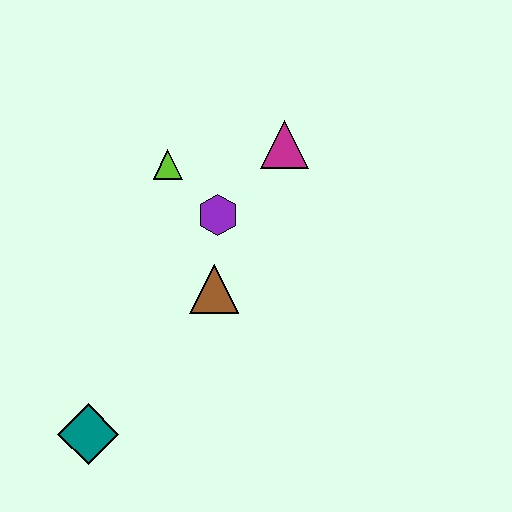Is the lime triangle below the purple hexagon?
No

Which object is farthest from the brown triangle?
The teal diamond is farthest from the brown triangle.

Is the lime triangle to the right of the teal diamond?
Yes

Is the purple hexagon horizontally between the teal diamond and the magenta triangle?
Yes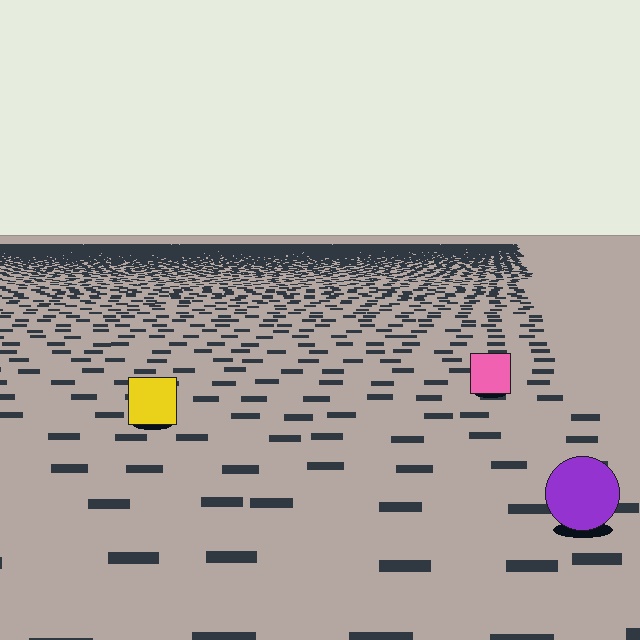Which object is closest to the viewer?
The purple circle is closest. The texture marks near it are larger and more spread out.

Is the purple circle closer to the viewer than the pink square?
Yes. The purple circle is closer — you can tell from the texture gradient: the ground texture is coarser near it.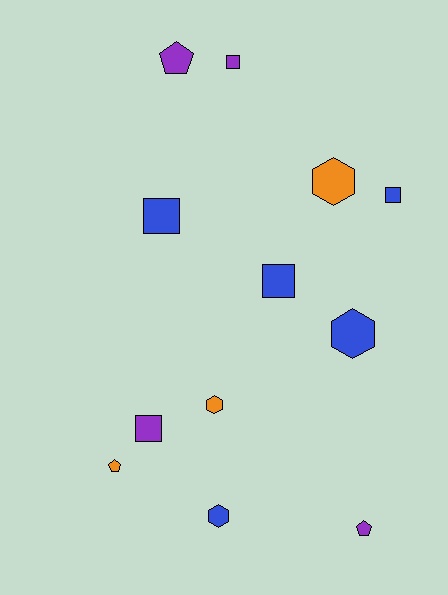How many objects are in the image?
There are 12 objects.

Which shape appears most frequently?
Square, with 5 objects.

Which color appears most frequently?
Blue, with 5 objects.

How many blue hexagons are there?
There are 2 blue hexagons.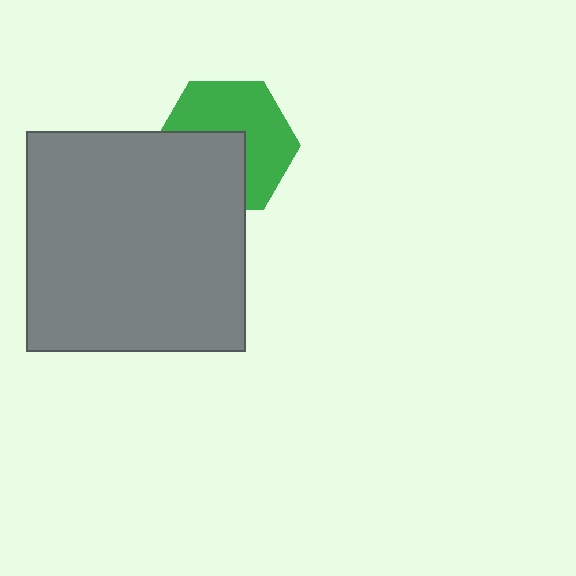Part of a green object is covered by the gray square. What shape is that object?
It is a hexagon.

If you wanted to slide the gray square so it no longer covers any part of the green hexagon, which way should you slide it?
Slide it toward the lower-left — that is the most direct way to separate the two shapes.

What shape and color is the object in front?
The object in front is a gray square.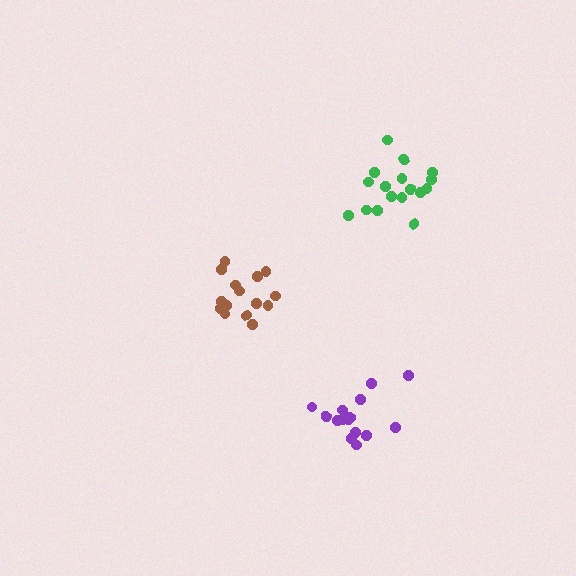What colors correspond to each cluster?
The clusters are colored: purple, brown, green.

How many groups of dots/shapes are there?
There are 3 groups.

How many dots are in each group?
Group 1: 15 dots, Group 2: 15 dots, Group 3: 17 dots (47 total).